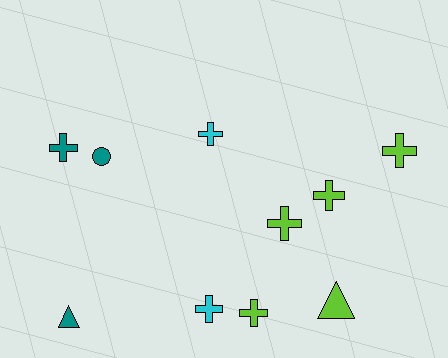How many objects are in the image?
There are 10 objects.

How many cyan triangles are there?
There are no cyan triangles.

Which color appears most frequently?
Lime, with 5 objects.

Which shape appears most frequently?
Cross, with 7 objects.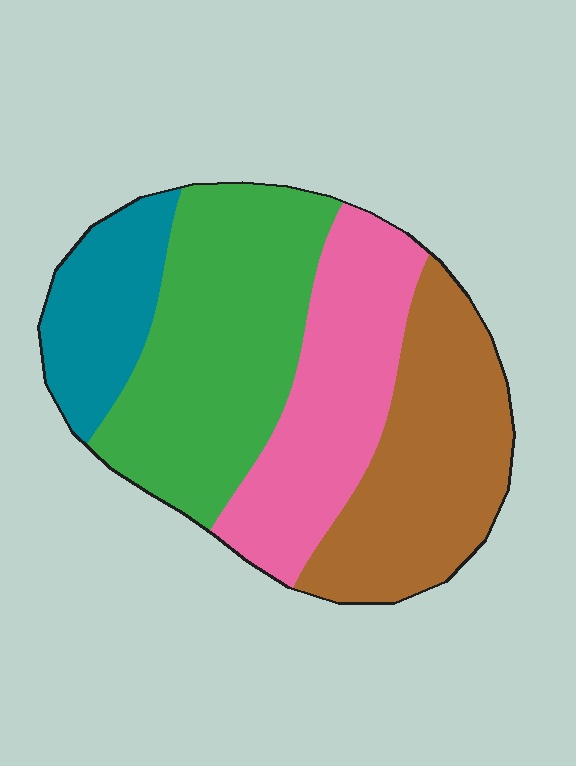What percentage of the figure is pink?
Pink takes up less than a quarter of the figure.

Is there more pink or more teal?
Pink.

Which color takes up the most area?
Green, at roughly 35%.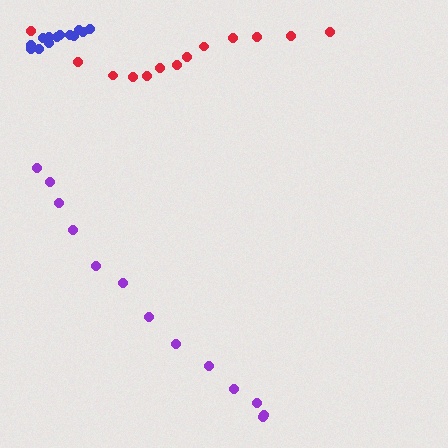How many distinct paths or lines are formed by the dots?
There are 3 distinct paths.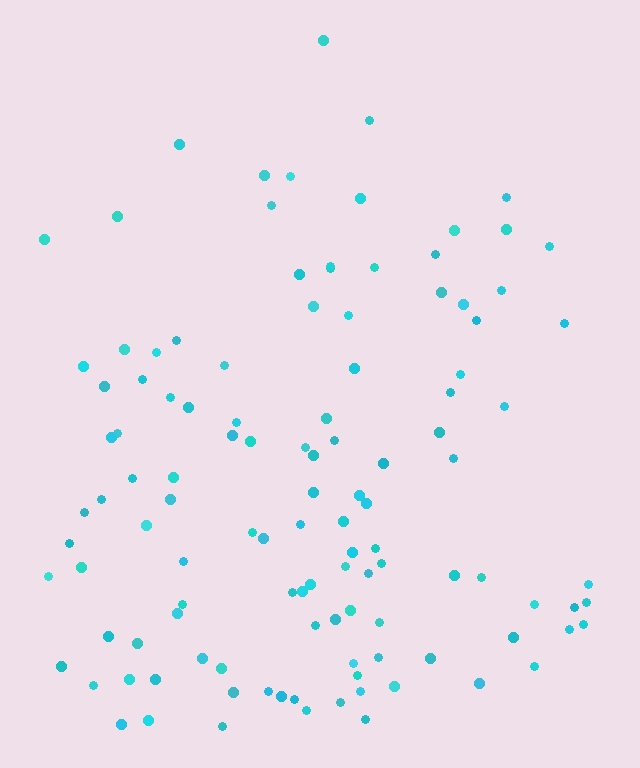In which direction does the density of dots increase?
From top to bottom, with the bottom side densest.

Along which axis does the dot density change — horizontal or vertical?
Vertical.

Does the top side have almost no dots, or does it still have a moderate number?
Still a moderate number, just noticeably fewer than the bottom.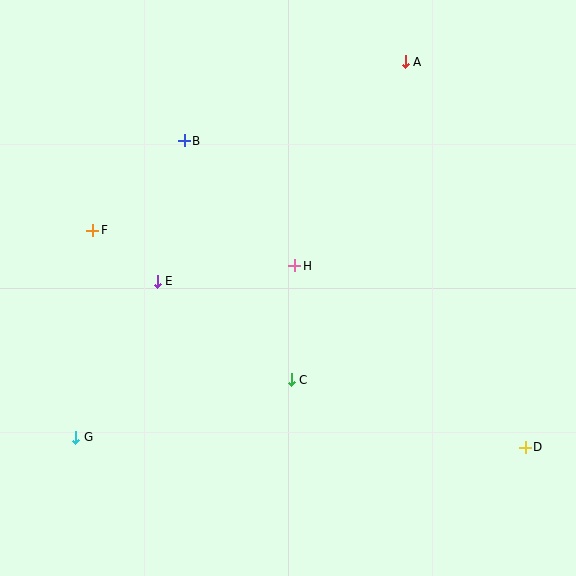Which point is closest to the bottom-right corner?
Point D is closest to the bottom-right corner.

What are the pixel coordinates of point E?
Point E is at (157, 281).